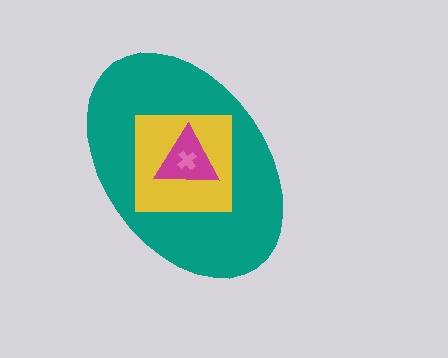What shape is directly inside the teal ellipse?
The yellow square.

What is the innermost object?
The pink cross.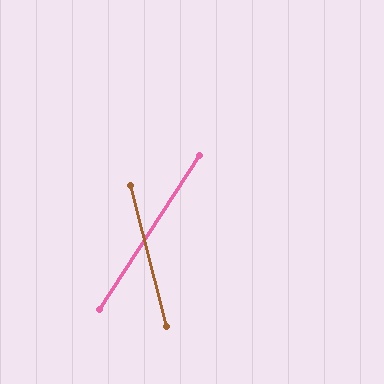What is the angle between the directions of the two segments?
Approximately 47 degrees.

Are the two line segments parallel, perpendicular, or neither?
Neither parallel nor perpendicular — they differ by about 47°.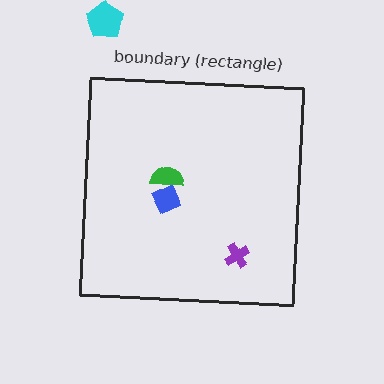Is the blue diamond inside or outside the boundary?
Inside.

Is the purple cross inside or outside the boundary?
Inside.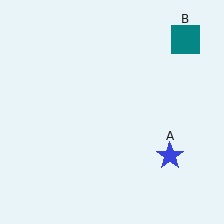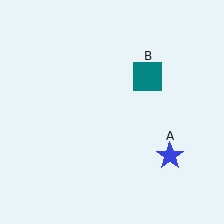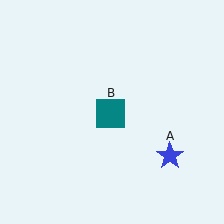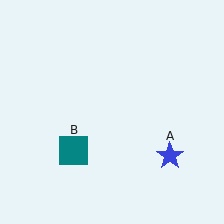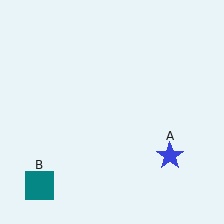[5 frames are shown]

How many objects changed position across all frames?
1 object changed position: teal square (object B).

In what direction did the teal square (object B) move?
The teal square (object B) moved down and to the left.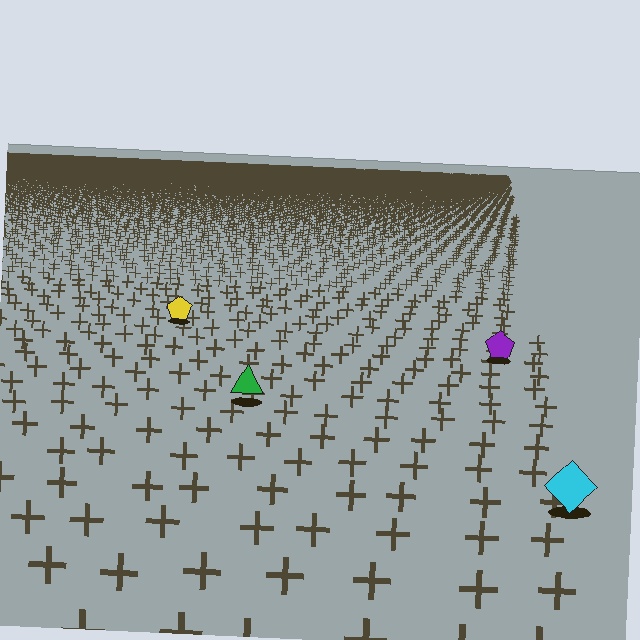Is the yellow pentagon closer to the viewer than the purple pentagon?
No. The purple pentagon is closer — you can tell from the texture gradient: the ground texture is coarser near it.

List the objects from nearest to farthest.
From nearest to farthest: the cyan diamond, the green triangle, the purple pentagon, the yellow pentagon.